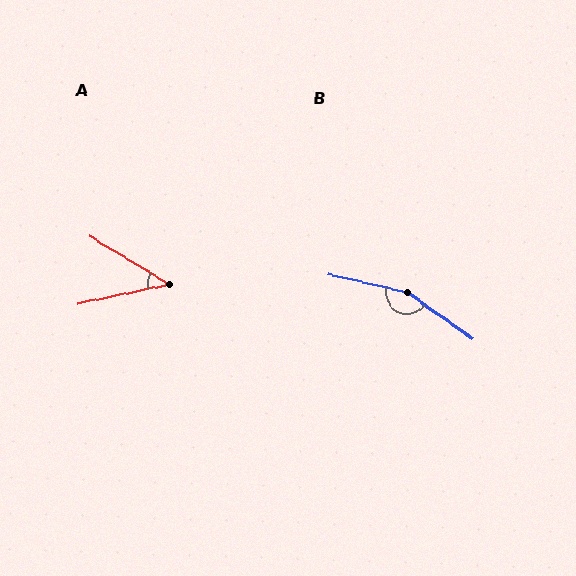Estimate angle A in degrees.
Approximately 43 degrees.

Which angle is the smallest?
A, at approximately 43 degrees.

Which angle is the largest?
B, at approximately 158 degrees.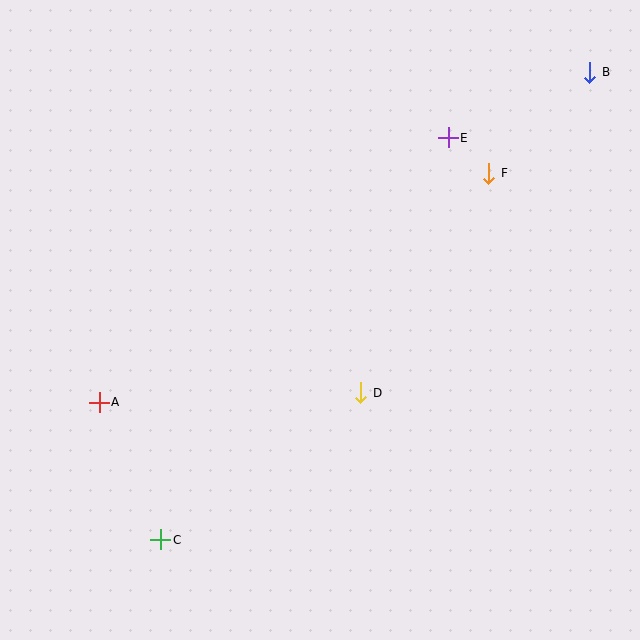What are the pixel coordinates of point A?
Point A is at (99, 402).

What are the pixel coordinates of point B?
Point B is at (590, 72).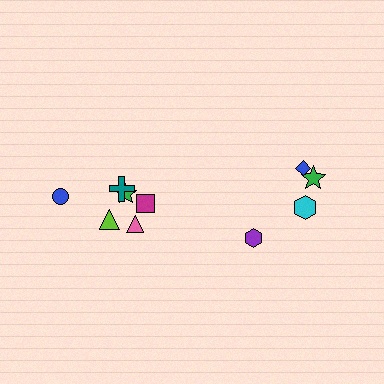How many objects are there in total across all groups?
There are 10 objects.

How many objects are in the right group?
There are 4 objects.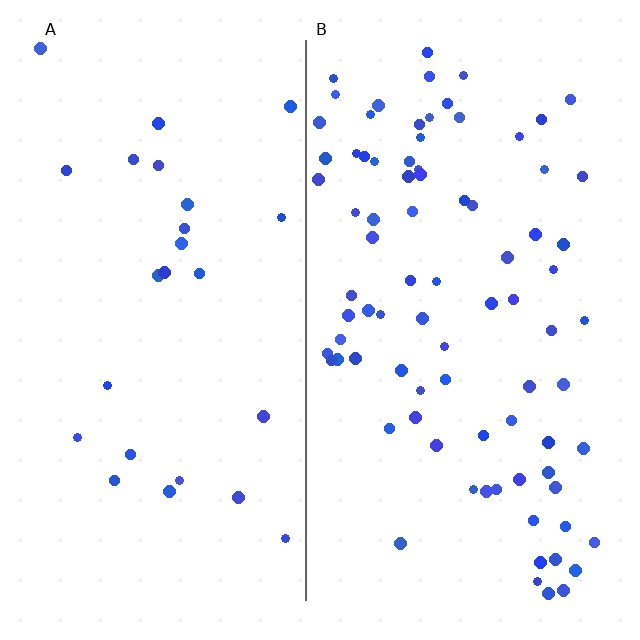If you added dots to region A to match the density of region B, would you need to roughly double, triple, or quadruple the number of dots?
Approximately triple.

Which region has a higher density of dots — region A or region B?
B (the right).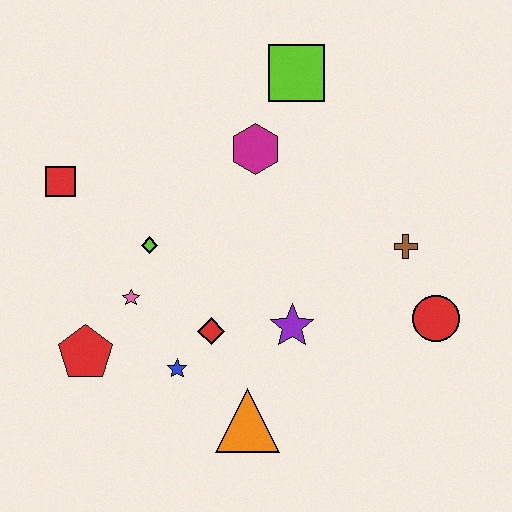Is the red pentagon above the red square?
No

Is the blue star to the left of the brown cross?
Yes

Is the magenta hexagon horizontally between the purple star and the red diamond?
Yes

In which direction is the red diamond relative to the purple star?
The red diamond is to the left of the purple star.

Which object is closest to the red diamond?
The blue star is closest to the red diamond.